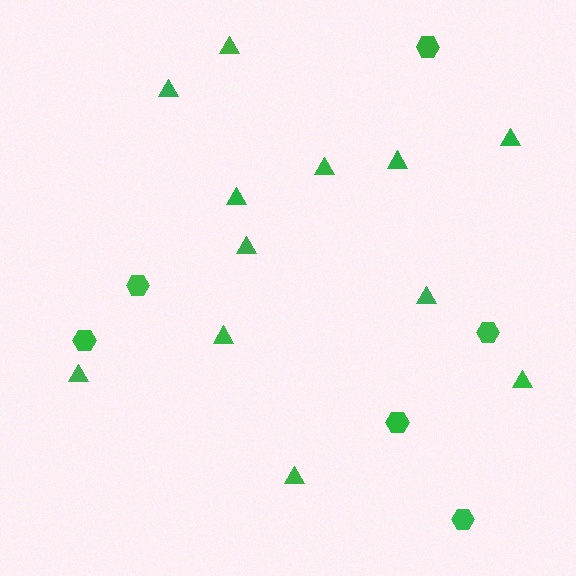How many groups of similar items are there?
There are 2 groups: one group of triangles (12) and one group of hexagons (6).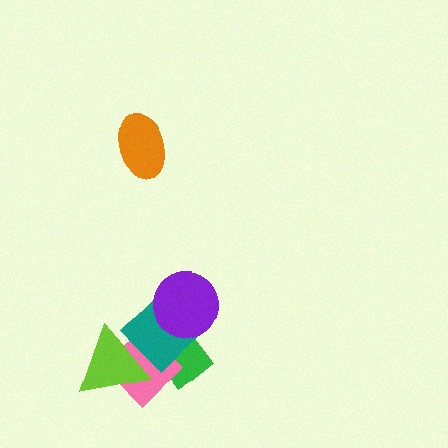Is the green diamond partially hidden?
Yes, it is partially covered by another shape.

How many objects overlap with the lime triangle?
2 objects overlap with the lime triangle.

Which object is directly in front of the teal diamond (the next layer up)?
The lime triangle is directly in front of the teal diamond.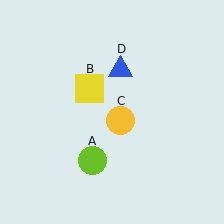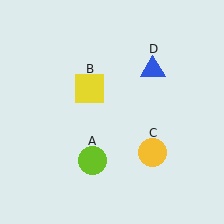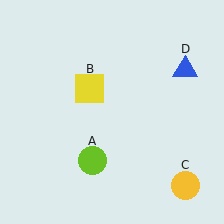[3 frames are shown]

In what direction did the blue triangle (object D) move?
The blue triangle (object D) moved right.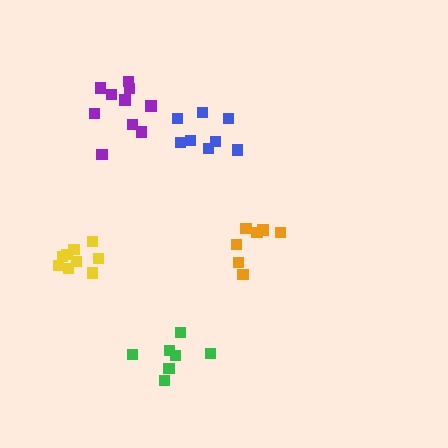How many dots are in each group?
Group 1: 7 dots, Group 2: 8 dots, Group 3: 7 dots, Group 4: 10 dots, Group 5: 9 dots (41 total).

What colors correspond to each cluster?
The clusters are colored: green, blue, orange, purple, yellow.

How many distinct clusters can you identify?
There are 5 distinct clusters.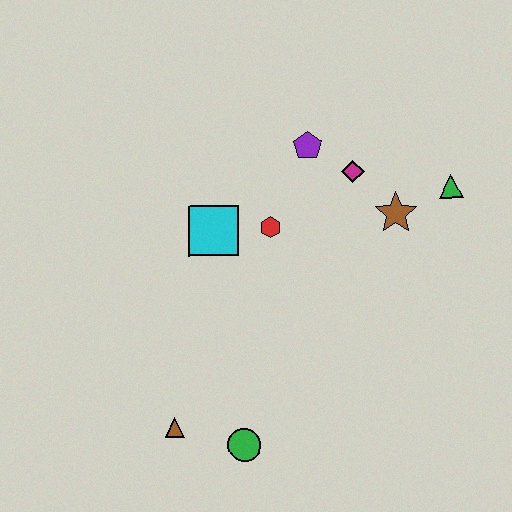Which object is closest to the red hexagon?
The cyan square is closest to the red hexagon.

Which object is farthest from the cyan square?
The green triangle is farthest from the cyan square.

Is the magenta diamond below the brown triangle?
No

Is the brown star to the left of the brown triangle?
No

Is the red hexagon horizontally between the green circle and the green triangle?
Yes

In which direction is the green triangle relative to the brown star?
The green triangle is to the right of the brown star.